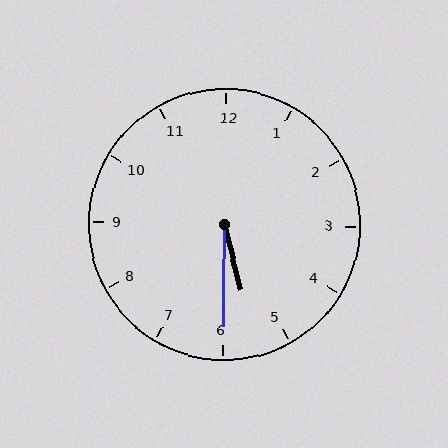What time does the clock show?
5:30.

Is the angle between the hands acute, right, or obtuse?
It is acute.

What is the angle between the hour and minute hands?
Approximately 15 degrees.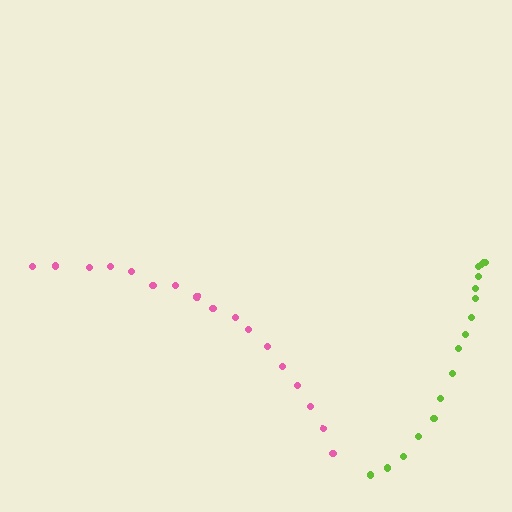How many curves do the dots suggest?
There are 2 distinct paths.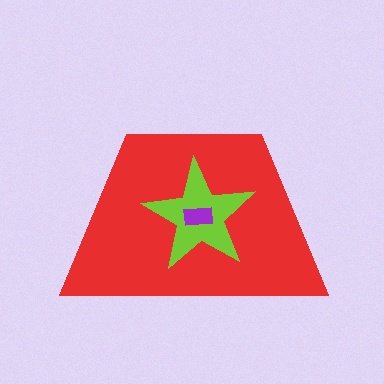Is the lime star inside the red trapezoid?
Yes.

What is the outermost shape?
The red trapezoid.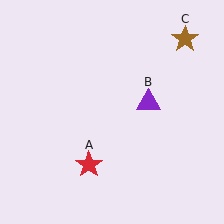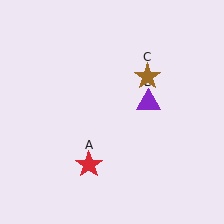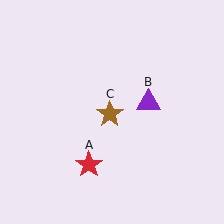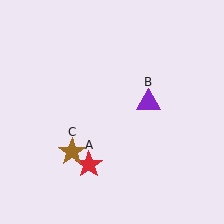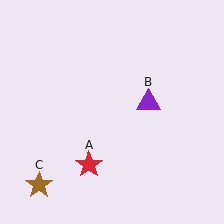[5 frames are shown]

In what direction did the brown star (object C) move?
The brown star (object C) moved down and to the left.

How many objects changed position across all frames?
1 object changed position: brown star (object C).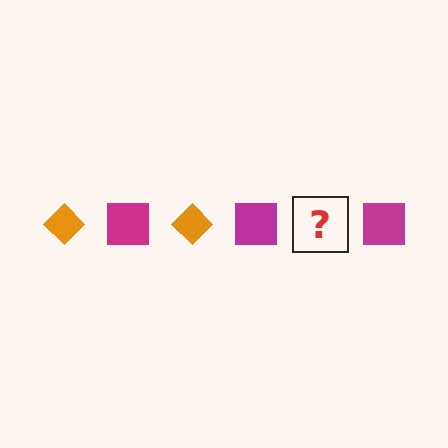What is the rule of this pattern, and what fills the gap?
The rule is that the pattern alternates between orange diamond and magenta square. The gap should be filled with an orange diamond.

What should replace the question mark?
The question mark should be replaced with an orange diamond.